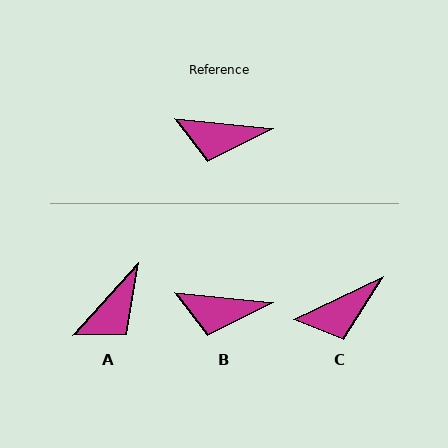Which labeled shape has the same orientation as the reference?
B.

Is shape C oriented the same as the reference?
No, it is off by about 31 degrees.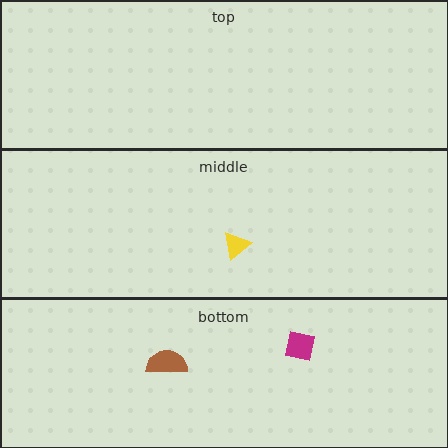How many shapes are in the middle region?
1.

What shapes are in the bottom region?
The magenta square, the brown semicircle.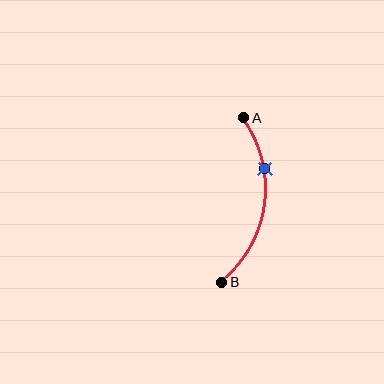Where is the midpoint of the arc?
The arc midpoint is the point on the curve farthest from the straight line joining A and B. It sits to the right of that line.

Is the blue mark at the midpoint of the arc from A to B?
No. The blue mark lies on the arc but is closer to endpoint A. The arc midpoint would be at the point on the curve equidistant along the arc from both A and B.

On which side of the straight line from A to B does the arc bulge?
The arc bulges to the right of the straight line connecting A and B.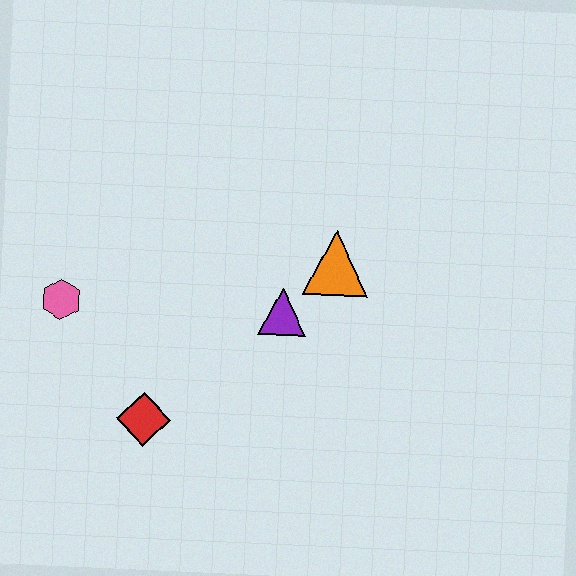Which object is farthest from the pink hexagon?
The orange triangle is farthest from the pink hexagon.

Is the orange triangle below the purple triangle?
No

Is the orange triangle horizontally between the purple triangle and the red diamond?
No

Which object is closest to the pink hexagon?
The red diamond is closest to the pink hexagon.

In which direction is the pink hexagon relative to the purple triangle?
The pink hexagon is to the left of the purple triangle.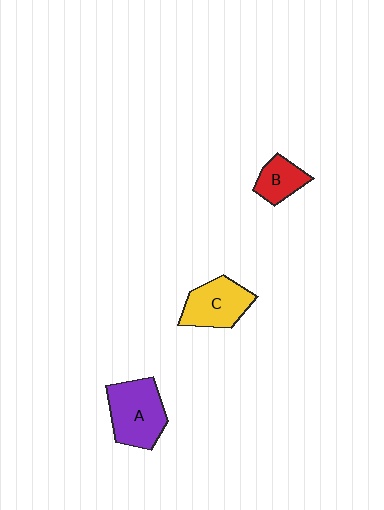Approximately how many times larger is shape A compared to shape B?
Approximately 1.9 times.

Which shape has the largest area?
Shape A (purple).